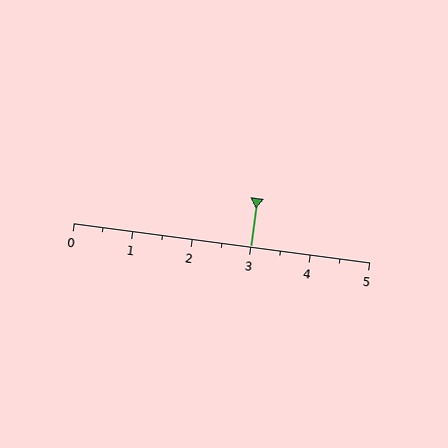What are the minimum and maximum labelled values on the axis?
The axis runs from 0 to 5.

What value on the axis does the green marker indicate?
The marker indicates approximately 3.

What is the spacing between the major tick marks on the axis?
The major ticks are spaced 1 apart.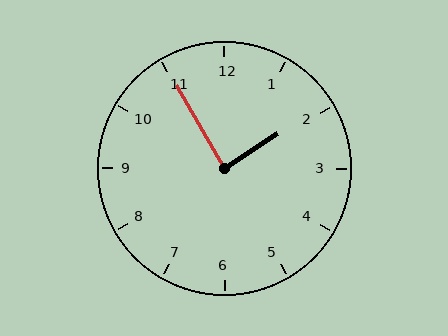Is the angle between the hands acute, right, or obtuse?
It is right.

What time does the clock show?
1:55.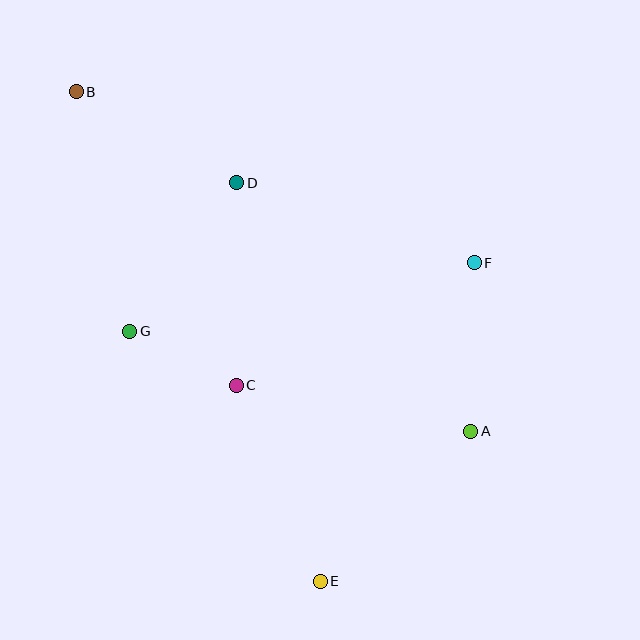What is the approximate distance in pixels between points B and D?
The distance between B and D is approximately 184 pixels.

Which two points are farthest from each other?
Points B and E are farthest from each other.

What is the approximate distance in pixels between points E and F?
The distance between E and F is approximately 354 pixels.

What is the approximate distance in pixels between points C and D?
The distance between C and D is approximately 202 pixels.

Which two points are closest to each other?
Points C and G are closest to each other.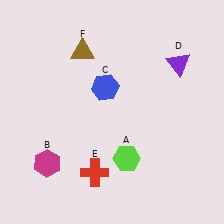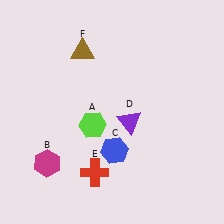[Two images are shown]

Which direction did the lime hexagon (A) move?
The lime hexagon (A) moved left.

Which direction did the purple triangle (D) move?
The purple triangle (D) moved down.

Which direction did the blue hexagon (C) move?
The blue hexagon (C) moved down.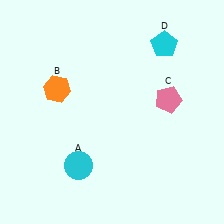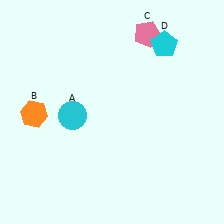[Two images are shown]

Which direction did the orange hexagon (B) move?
The orange hexagon (B) moved down.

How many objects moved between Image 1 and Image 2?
3 objects moved between the two images.